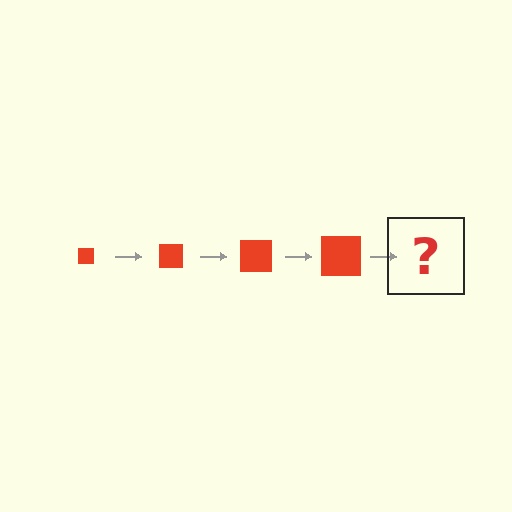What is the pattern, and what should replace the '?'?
The pattern is that the square gets progressively larger each step. The '?' should be a red square, larger than the previous one.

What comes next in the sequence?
The next element should be a red square, larger than the previous one.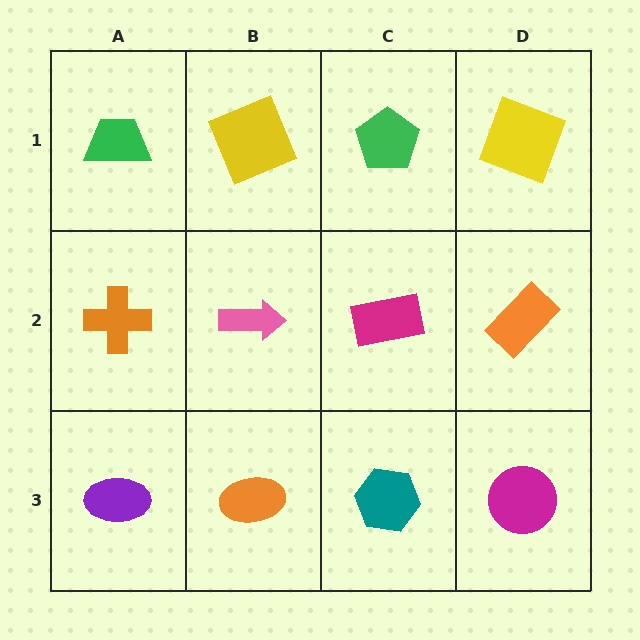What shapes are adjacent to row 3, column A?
An orange cross (row 2, column A), an orange ellipse (row 3, column B).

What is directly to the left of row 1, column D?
A green pentagon.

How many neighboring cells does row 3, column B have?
3.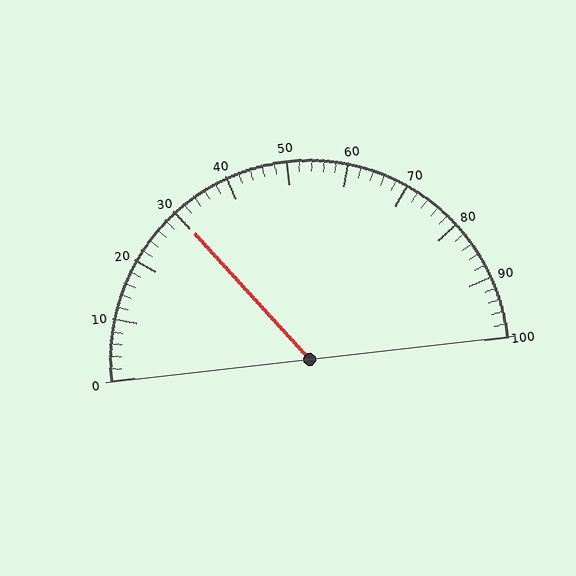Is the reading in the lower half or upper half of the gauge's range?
The reading is in the lower half of the range (0 to 100).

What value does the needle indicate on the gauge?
The needle indicates approximately 30.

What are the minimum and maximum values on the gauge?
The gauge ranges from 0 to 100.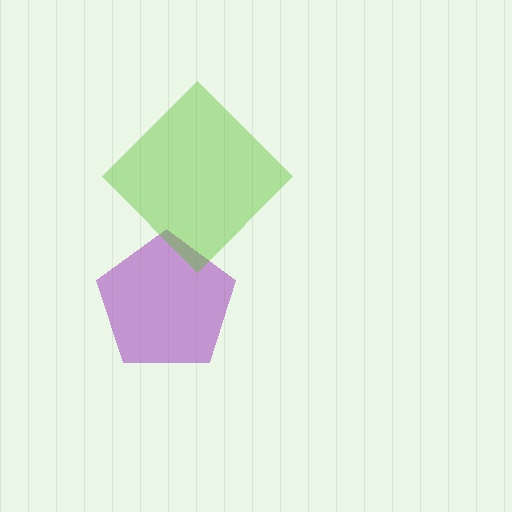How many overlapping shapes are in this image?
There are 2 overlapping shapes in the image.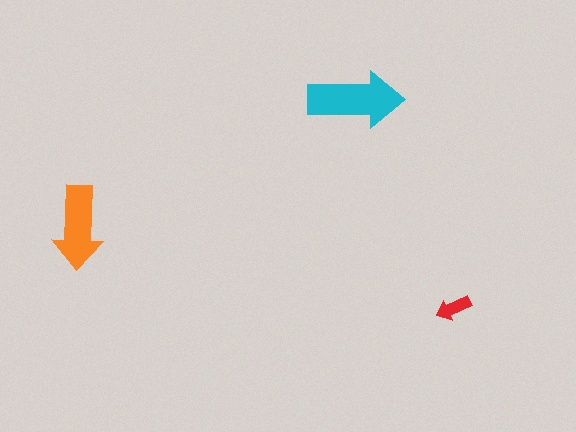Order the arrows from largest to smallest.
the cyan one, the orange one, the red one.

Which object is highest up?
The cyan arrow is topmost.